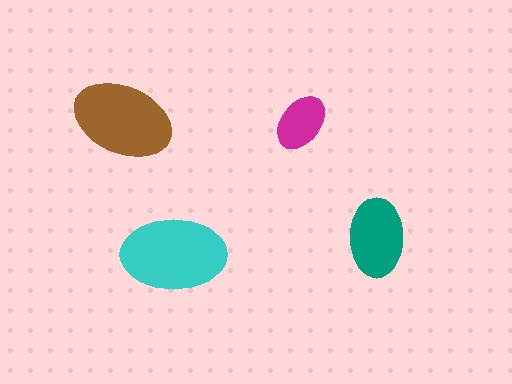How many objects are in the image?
There are 4 objects in the image.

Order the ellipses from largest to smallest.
the cyan one, the brown one, the teal one, the magenta one.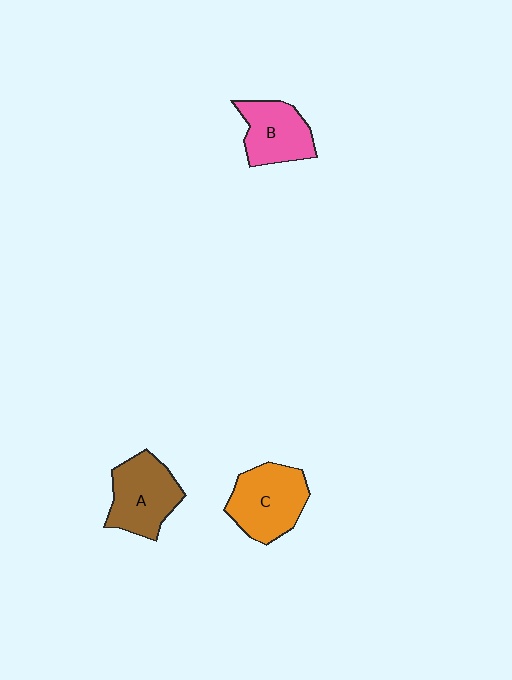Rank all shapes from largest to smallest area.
From largest to smallest: C (orange), A (brown), B (pink).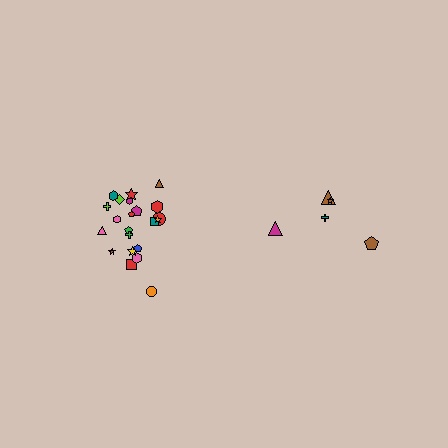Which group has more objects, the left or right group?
The left group.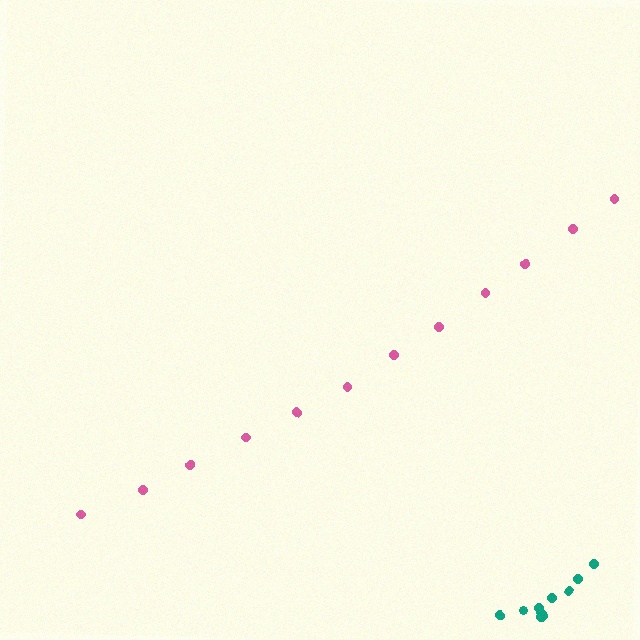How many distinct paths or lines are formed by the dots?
There are 2 distinct paths.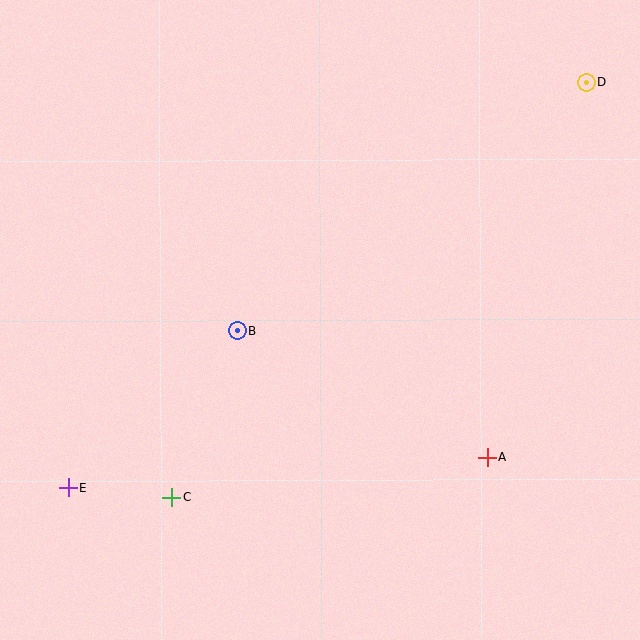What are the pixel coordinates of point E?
Point E is at (68, 488).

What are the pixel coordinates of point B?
Point B is at (237, 331).